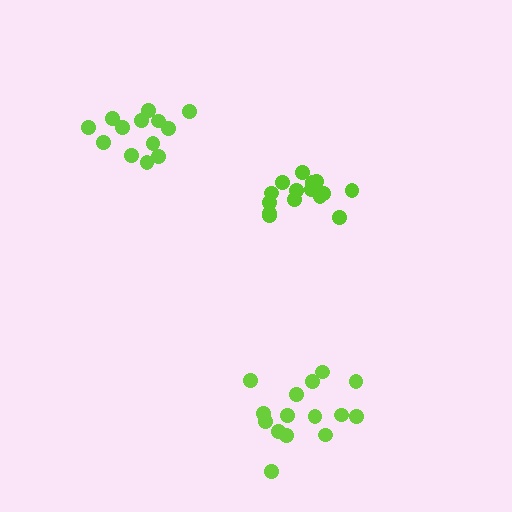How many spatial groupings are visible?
There are 3 spatial groupings.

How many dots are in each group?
Group 1: 13 dots, Group 2: 15 dots, Group 3: 15 dots (43 total).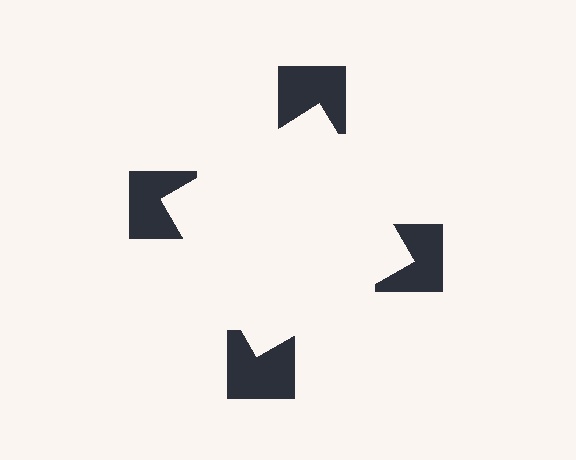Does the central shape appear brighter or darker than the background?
It typically appears slightly brighter than the background, even though no actual brightness change is drawn.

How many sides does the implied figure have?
4 sides.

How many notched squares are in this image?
There are 4 — one at each vertex of the illusory square.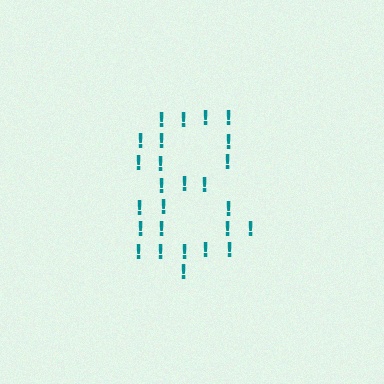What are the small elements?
The small elements are exclamation marks.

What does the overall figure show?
The overall figure shows the digit 8.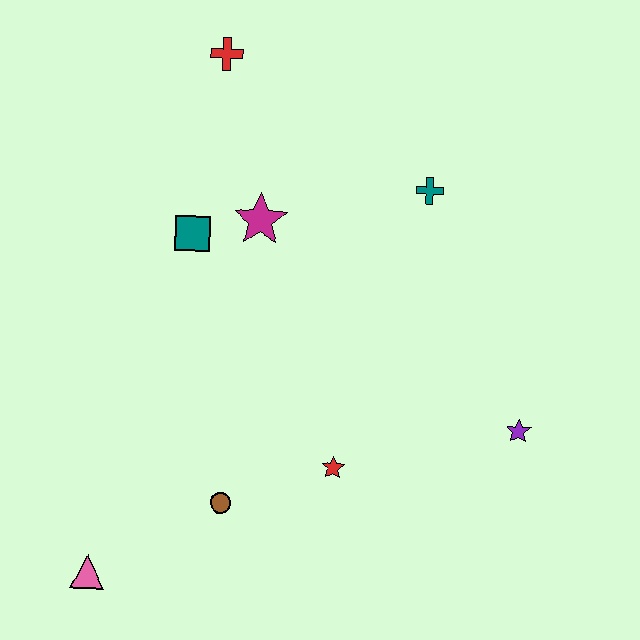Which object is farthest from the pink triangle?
The red cross is farthest from the pink triangle.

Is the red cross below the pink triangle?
No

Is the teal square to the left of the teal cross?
Yes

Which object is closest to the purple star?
The red star is closest to the purple star.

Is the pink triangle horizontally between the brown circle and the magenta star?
No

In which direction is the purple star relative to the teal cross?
The purple star is below the teal cross.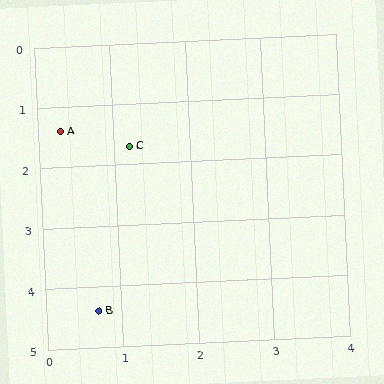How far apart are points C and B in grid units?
Points C and B are about 2.7 grid units apart.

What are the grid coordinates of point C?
Point C is at approximately (1.2, 1.7).